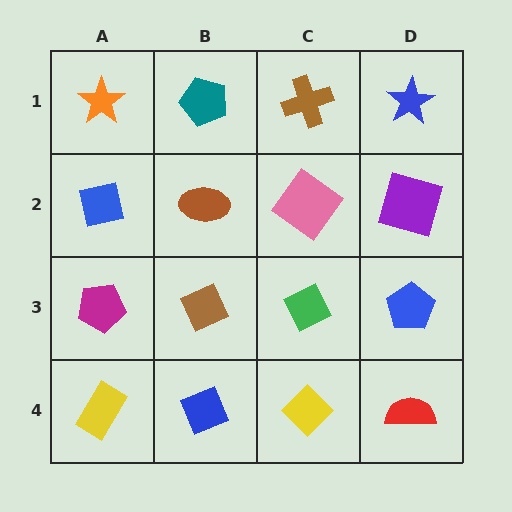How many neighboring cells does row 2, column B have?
4.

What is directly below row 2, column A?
A magenta pentagon.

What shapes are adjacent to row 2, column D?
A blue star (row 1, column D), a blue pentagon (row 3, column D), a pink diamond (row 2, column C).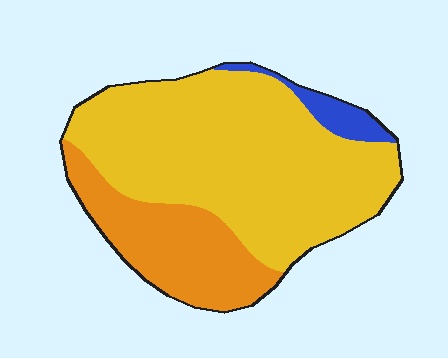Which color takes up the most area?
Yellow, at roughly 70%.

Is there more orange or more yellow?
Yellow.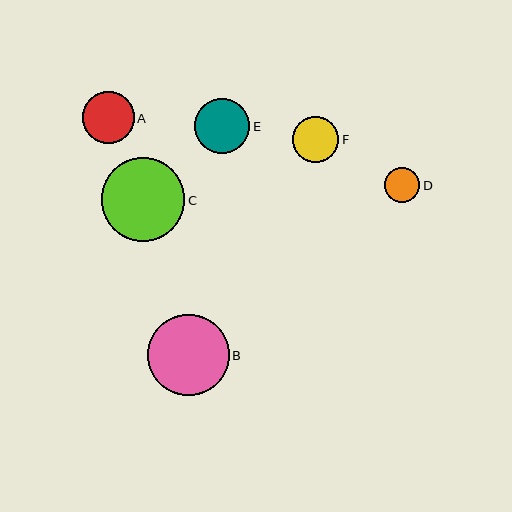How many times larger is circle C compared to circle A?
Circle C is approximately 1.6 times the size of circle A.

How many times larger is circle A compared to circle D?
Circle A is approximately 1.5 times the size of circle D.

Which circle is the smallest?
Circle D is the smallest with a size of approximately 35 pixels.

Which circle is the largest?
Circle C is the largest with a size of approximately 83 pixels.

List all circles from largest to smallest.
From largest to smallest: C, B, E, A, F, D.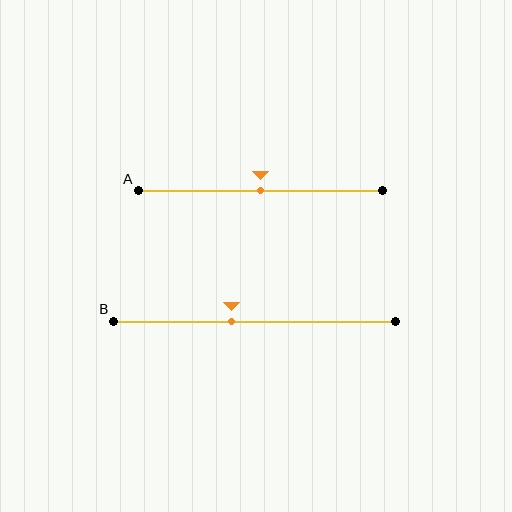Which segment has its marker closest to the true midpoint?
Segment A has its marker closest to the true midpoint.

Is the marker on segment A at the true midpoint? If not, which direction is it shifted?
Yes, the marker on segment A is at the true midpoint.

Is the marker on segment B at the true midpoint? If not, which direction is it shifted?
No, the marker on segment B is shifted to the left by about 8% of the segment length.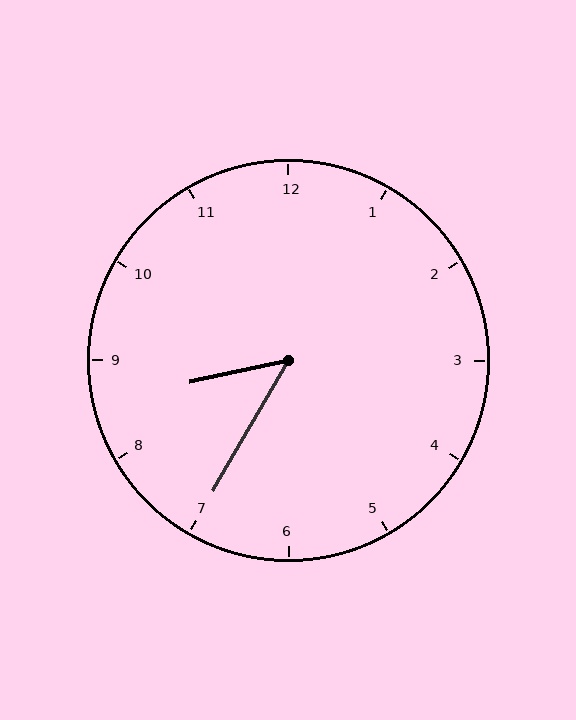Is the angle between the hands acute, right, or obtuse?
It is acute.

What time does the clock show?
8:35.